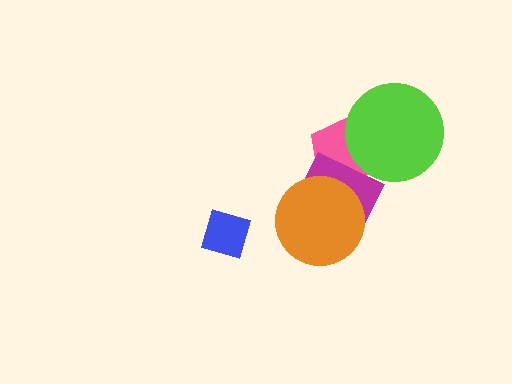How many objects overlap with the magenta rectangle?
3 objects overlap with the magenta rectangle.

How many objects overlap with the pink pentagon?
3 objects overlap with the pink pentagon.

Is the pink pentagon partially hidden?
Yes, it is partially covered by another shape.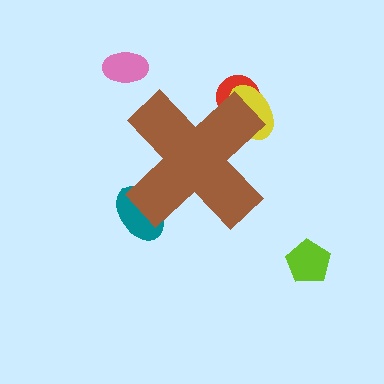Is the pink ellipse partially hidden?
No, the pink ellipse is fully visible.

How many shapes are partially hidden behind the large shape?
3 shapes are partially hidden.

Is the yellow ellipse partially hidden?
Yes, the yellow ellipse is partially hidden behind the brown cross.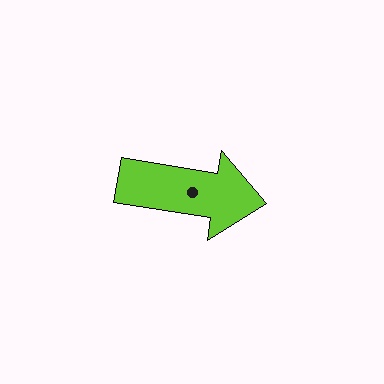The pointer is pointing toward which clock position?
Roughly 3 o'clock.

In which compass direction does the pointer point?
East.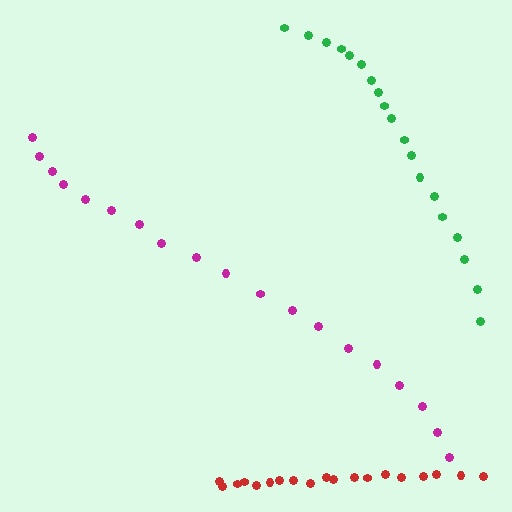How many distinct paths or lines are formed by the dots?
There are 3 distinct paths.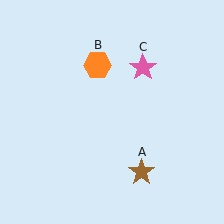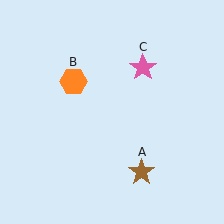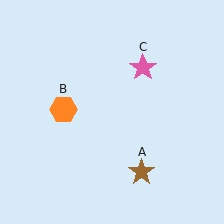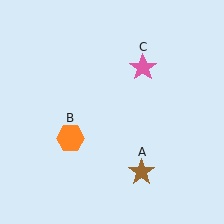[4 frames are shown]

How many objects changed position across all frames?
1 object changed position: orange hexagon (object B).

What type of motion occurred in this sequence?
The orange hexagon (object B) rotated counterclockwise around the center of the scene.